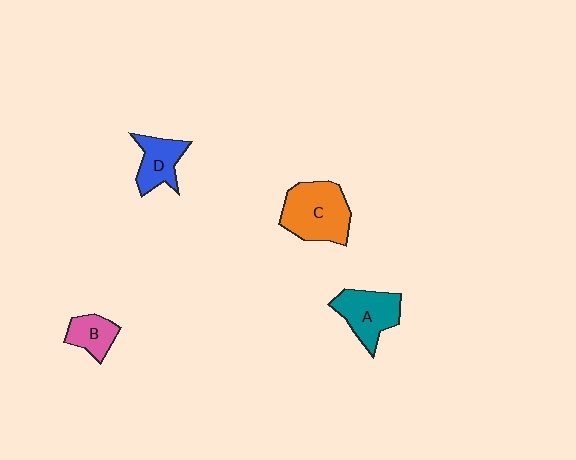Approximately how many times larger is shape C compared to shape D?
Approximately 1.7 times.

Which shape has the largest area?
Shape C (orange).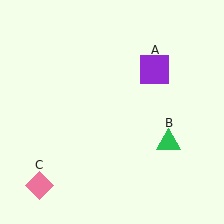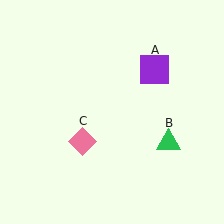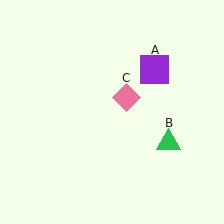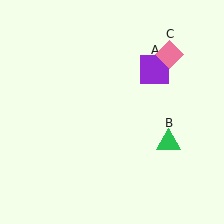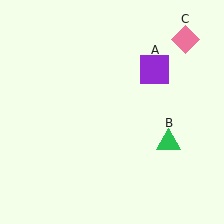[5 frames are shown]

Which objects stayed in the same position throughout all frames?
Purple square (object A) and green triangle (object B) remained stationary.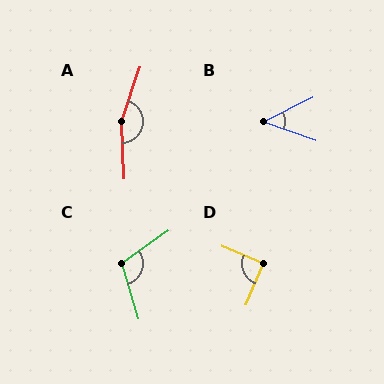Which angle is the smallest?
B, at approximately 45 degrees.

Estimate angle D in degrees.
Approximately 91 degrees.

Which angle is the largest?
A, at approximately 158 degrees.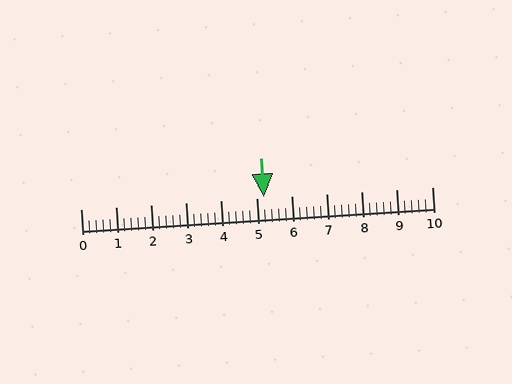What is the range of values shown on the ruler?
The ruler shows values from 0 to 10.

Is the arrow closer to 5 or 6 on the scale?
The arrow is closer to 5.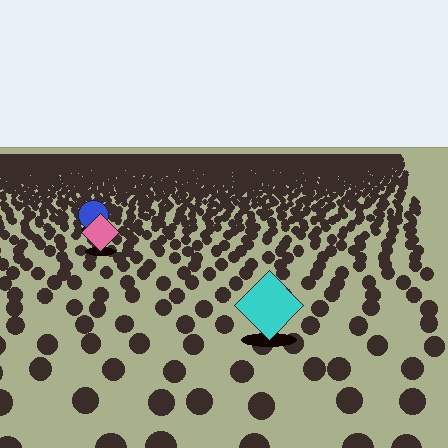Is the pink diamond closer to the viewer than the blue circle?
Yes. The pink diamond is closer — you can tell from the texture gradient: the ground texture is coarser near it.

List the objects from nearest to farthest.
From nearest to farthest: the cyan diamond, the pink diamond, the blue circle.